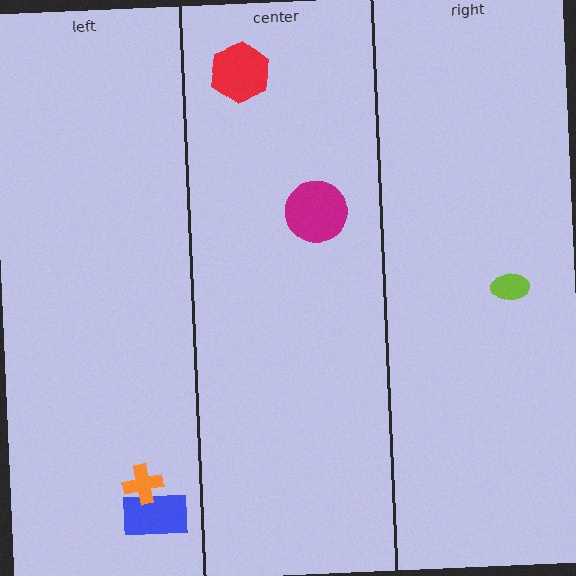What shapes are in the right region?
The lime ellipse.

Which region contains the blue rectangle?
The left region.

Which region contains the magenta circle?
The center region.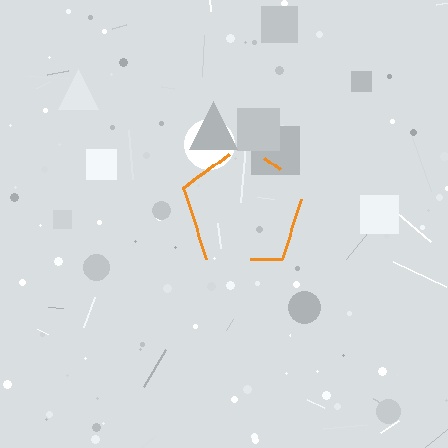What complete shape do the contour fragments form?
The contour fragments form a pentagon.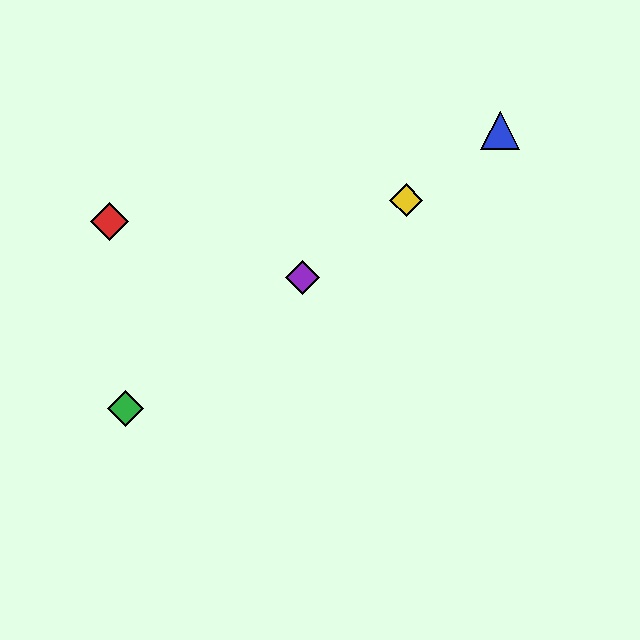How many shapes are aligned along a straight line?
4 shapes (the blue triangle, the green diamond, the yellow diamond, the purple diamond) are aligned along a straight line.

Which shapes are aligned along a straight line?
The blue triangle, the green diamond, the yellow diamond, the purple diamond are aligned along a straight line.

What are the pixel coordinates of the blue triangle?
The blue triangle is at (500, 130).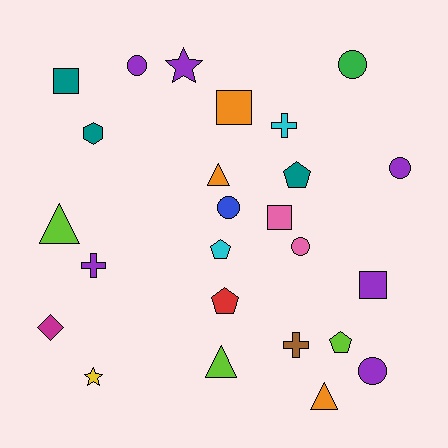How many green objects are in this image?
There is 1 green object.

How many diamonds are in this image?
There is 1 diamond.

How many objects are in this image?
There are 25 objects.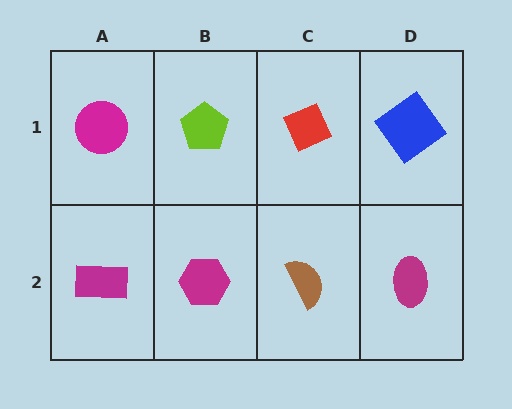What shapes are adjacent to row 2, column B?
A lime pentagon (row 1, column B), a magenta rectangle (row 2, column A), a brown semicircle (row 2, column C).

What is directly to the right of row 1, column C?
A blue diamond.